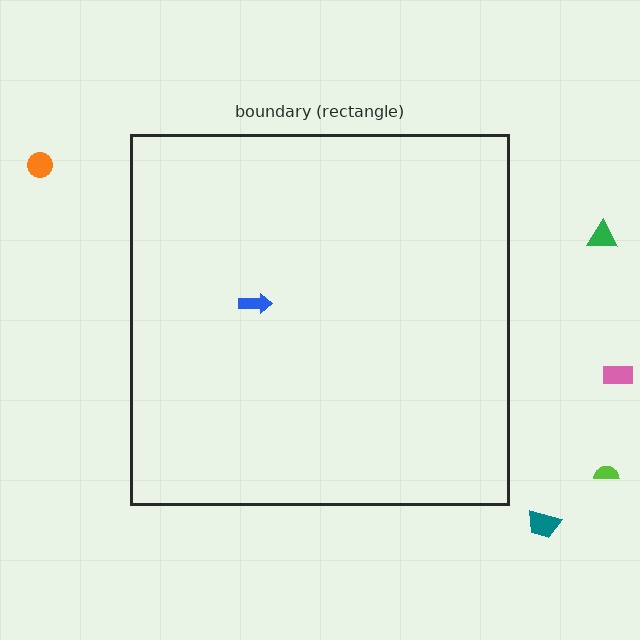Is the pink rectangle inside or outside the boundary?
Outside.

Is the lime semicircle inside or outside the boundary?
Outside.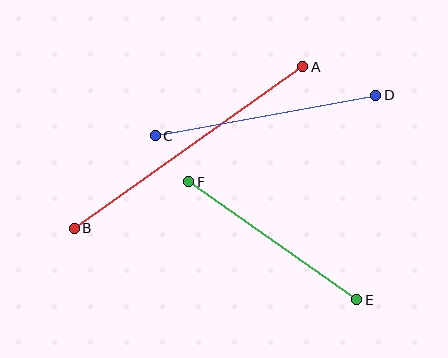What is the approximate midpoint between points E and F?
The midpoint is at approximately (273, 241) pixels.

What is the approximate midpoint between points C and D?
The midpoint is at approximately (265, 115) pixels.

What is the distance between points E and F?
The distance is approximately 206 pixels.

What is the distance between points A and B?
The distance is approximately 280 pixels.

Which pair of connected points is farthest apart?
Points A and B are farthest apart.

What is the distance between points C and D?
The distance is approximately 224 pixels.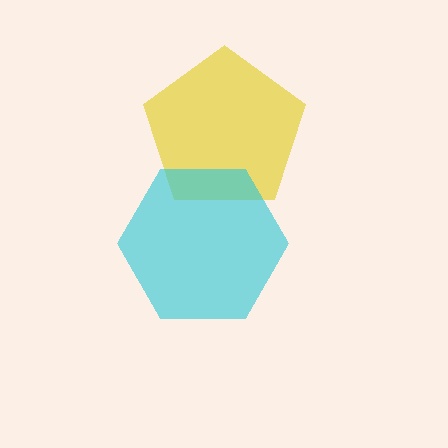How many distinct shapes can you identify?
There are 2 distinct shapes: a yellow pentagon, a cyan hexagon.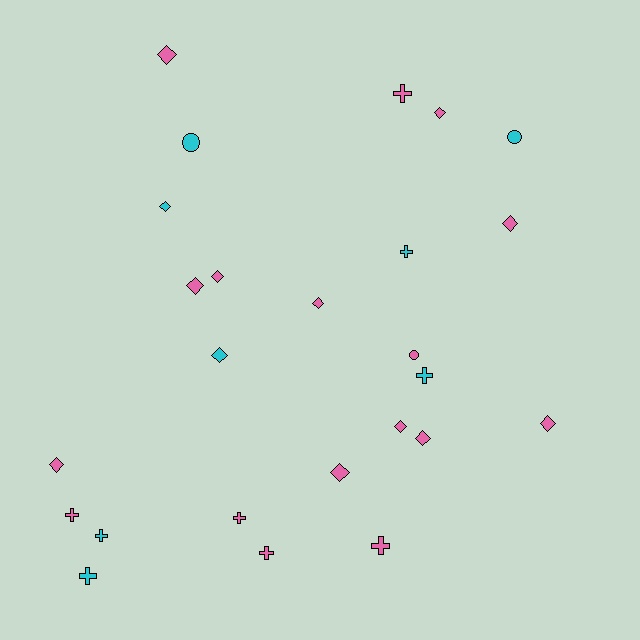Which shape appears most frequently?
Diamond, with 13 objects.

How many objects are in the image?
There are 25 objects.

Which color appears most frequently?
Pink, with 17 objects.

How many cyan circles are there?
There are 2 cyan circles.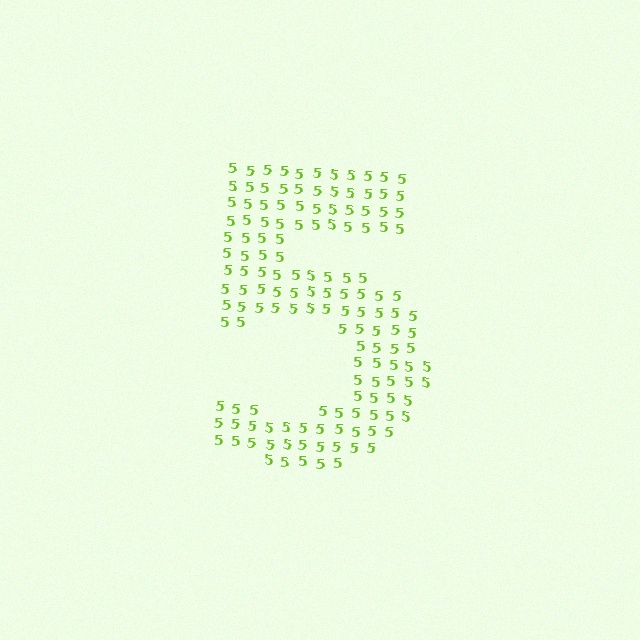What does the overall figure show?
The overall figure shows the digit 5.